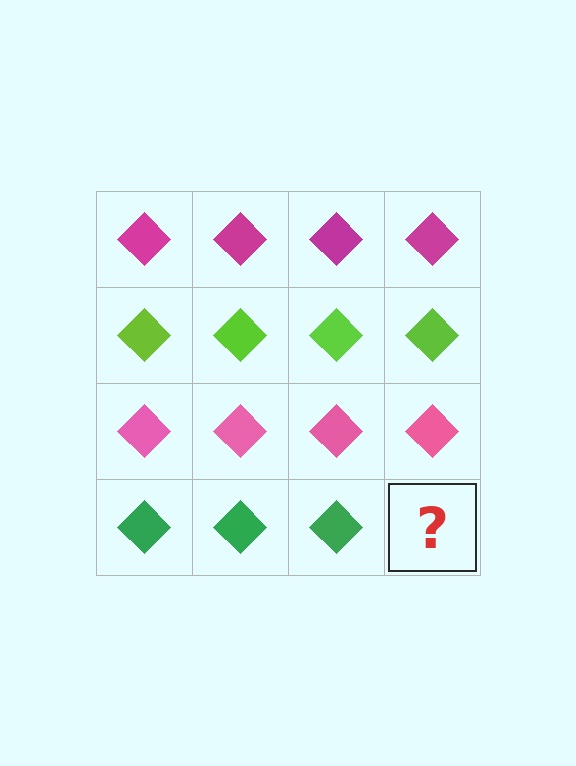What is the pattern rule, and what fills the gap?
The rule is that each row has a consistent color. The gap should be filled with a green diamond.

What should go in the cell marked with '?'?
The missing cell should contain a green diamond.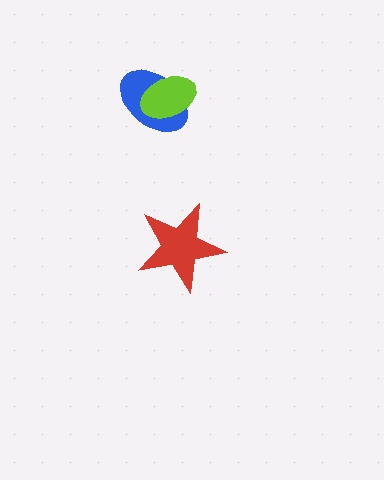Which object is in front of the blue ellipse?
The lime ellipse is in front of the blue ellipse.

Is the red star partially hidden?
No, no other shape covers it.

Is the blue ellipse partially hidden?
Yes, it is partially covered by another shape.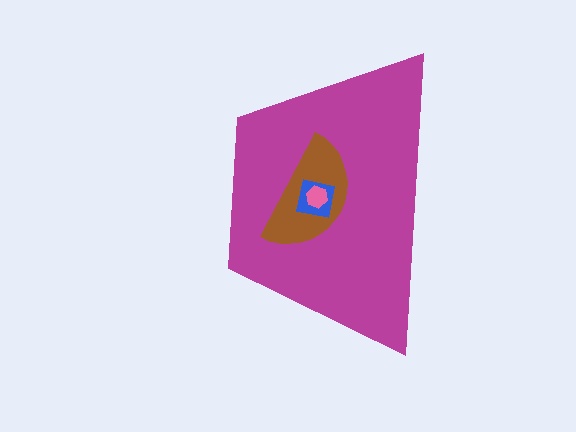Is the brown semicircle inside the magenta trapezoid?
Yes.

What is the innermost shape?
The pink hexagon.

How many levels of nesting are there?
4.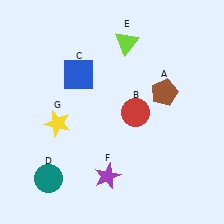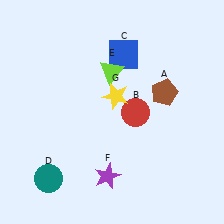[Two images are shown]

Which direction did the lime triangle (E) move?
The lime triangle (E) moved down.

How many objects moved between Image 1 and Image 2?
3 objects moved between the two images.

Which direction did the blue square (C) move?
The blue square (C) moved right.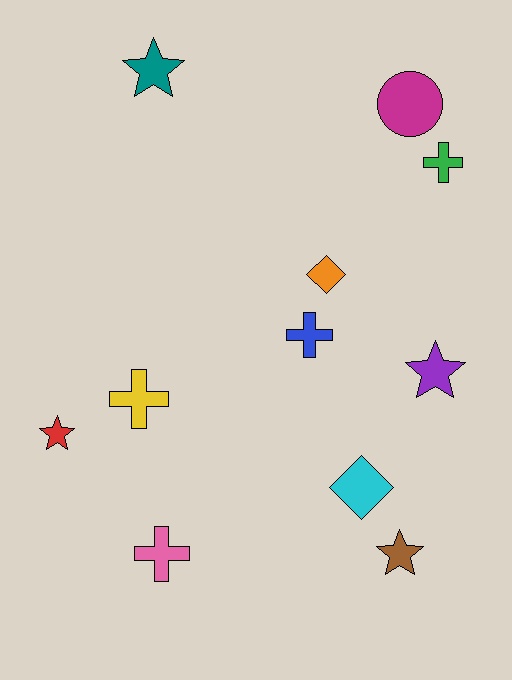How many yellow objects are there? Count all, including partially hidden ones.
There is 1 yellow object.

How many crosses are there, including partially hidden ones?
There are 4 crosses.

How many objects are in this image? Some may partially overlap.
There are 11 objects.